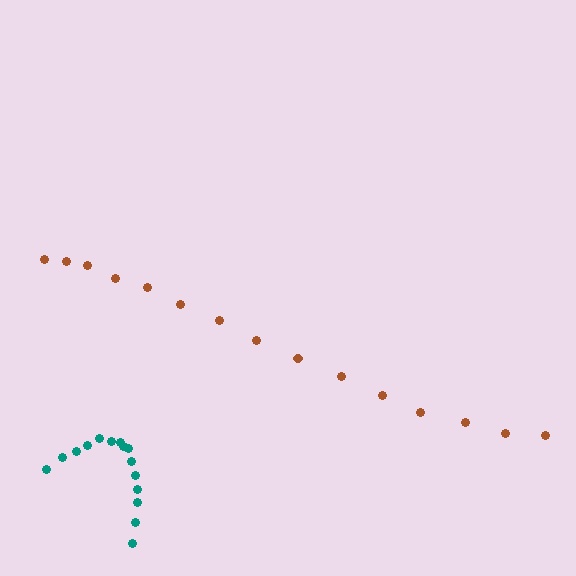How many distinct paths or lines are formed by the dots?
There are 2 distinct paths.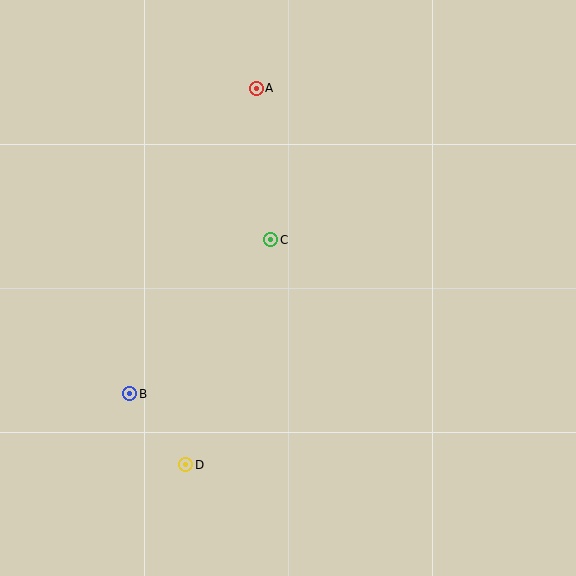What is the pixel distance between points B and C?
The distance between B and C is 209 pixels.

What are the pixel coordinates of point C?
Point C is at (271, 240).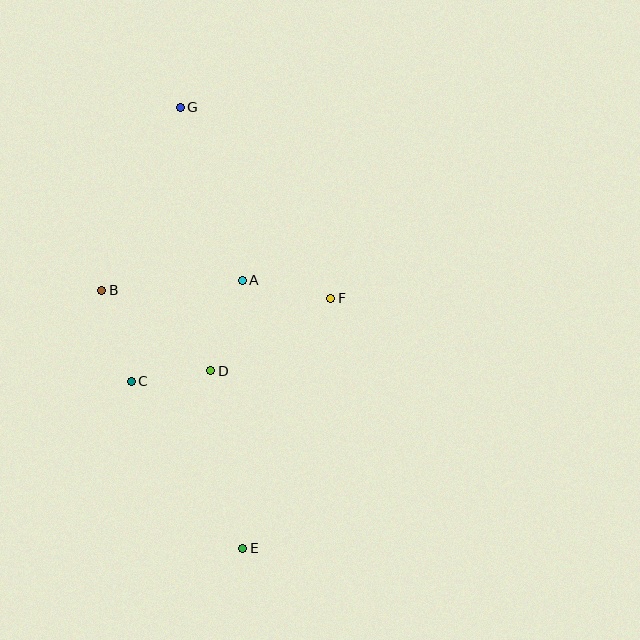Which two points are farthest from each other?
Points E and G are farthest from each other.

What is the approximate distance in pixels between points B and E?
The distance between B and E is approximately 294 pixels.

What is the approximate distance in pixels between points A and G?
The distance between A and G is approximately 183 pixels.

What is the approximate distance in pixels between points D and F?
The distance between D and F is approximately 140 pixels.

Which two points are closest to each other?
Points C and D are closest to each other.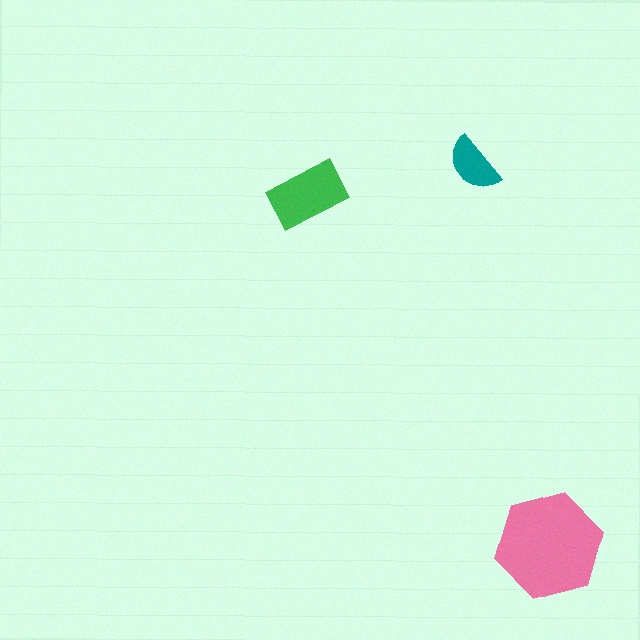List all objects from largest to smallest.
The pink hexagon, the green rectangle, the teal semicircle.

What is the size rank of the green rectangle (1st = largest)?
2nd.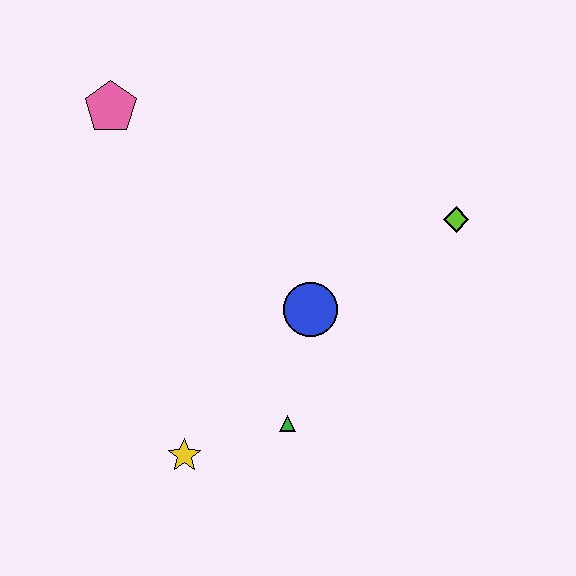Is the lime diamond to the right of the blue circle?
Yes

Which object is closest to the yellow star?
The green triangle is closest to the yellow star.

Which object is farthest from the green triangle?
The pink pentagon is farthest from the green triangle.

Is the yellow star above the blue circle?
No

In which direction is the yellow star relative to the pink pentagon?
The yellow star is below the pink pentagon.